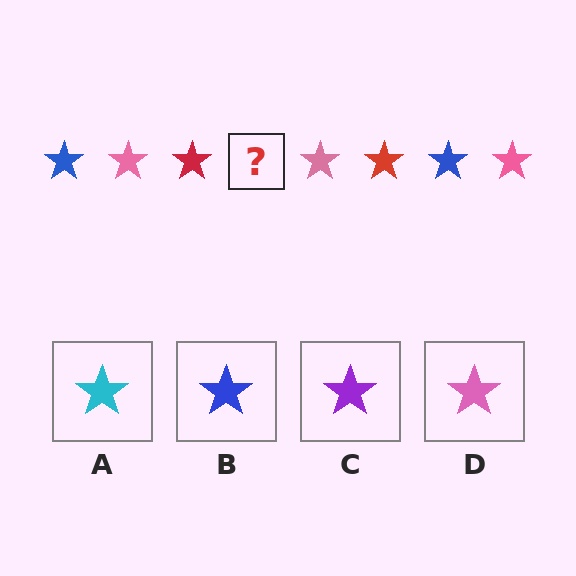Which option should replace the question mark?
Option B.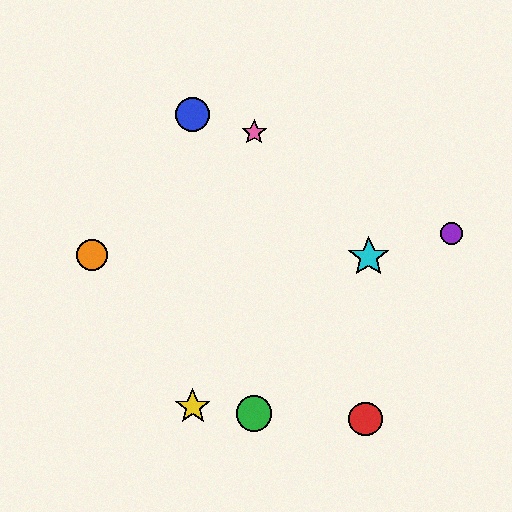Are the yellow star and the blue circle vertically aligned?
Yes, both are at x≈193.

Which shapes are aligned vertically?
The blue circle, the yellow star are aligned vertically.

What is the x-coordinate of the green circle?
The green circle is at x≈254.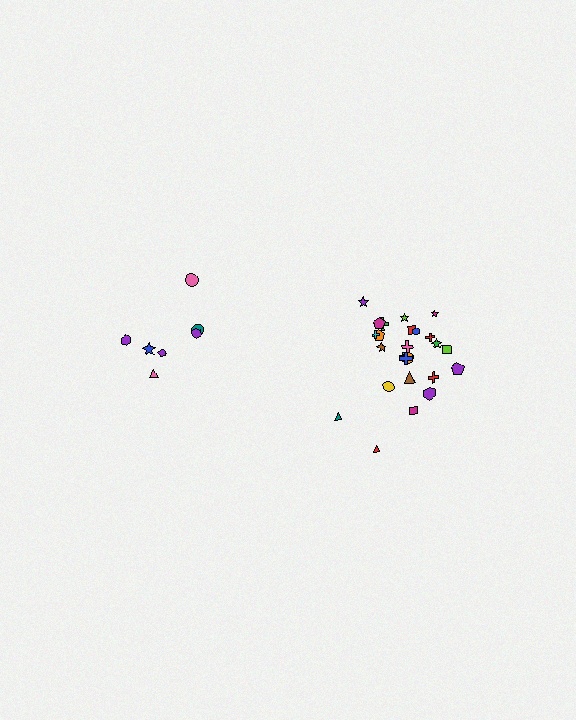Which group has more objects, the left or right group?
The right group.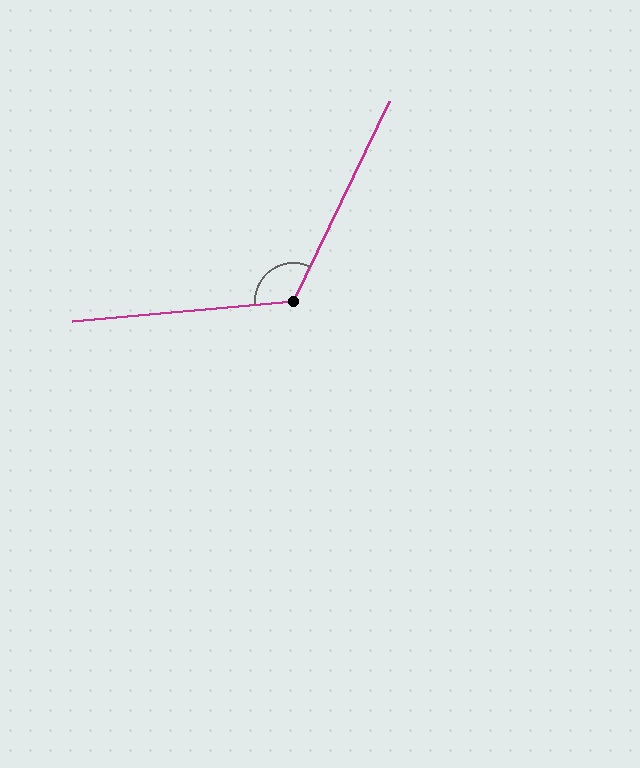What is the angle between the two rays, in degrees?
Approximately 121 degrees.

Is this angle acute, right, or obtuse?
It is obtuse.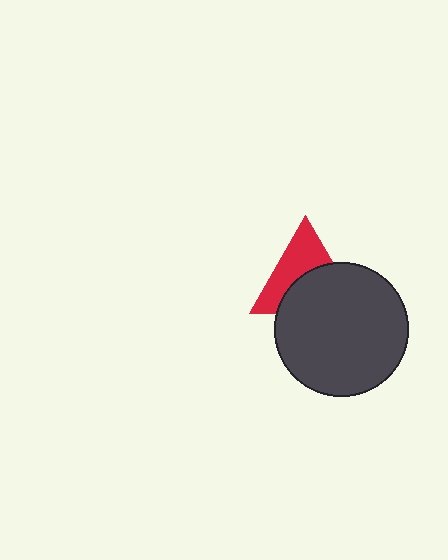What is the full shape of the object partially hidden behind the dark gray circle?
The partially hidden object is a red triangle.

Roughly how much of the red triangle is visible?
About half of it is visible (roughly 50%).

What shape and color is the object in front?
The object in front is a dark gray circle.